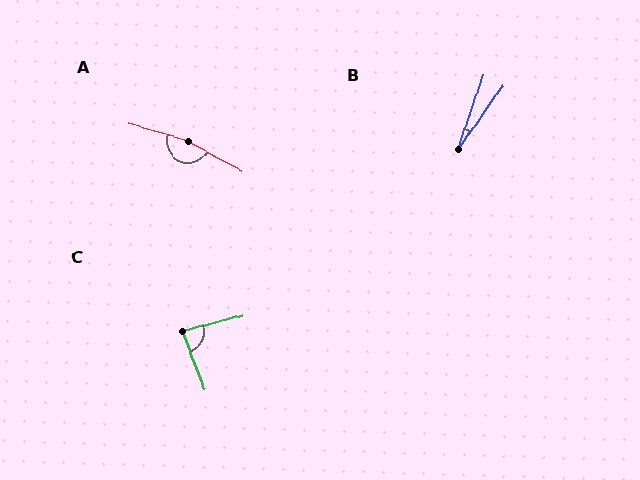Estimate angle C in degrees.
Approximately 85 degrees.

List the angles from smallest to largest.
B (16°), C (85°), A (168°).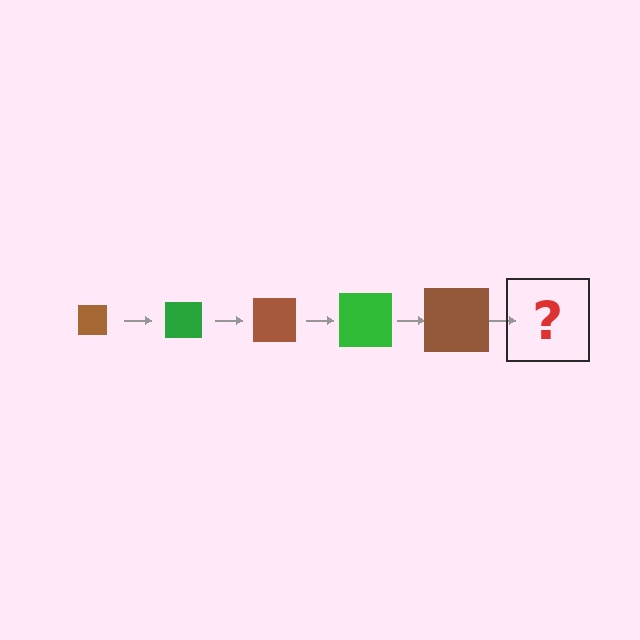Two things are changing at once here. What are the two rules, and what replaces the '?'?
The two rules are that the square grows larger each step and the color cycles through brown and green. The '?' should be a green square, larger than the previous one.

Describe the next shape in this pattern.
It should be a green square, larger than the previous one.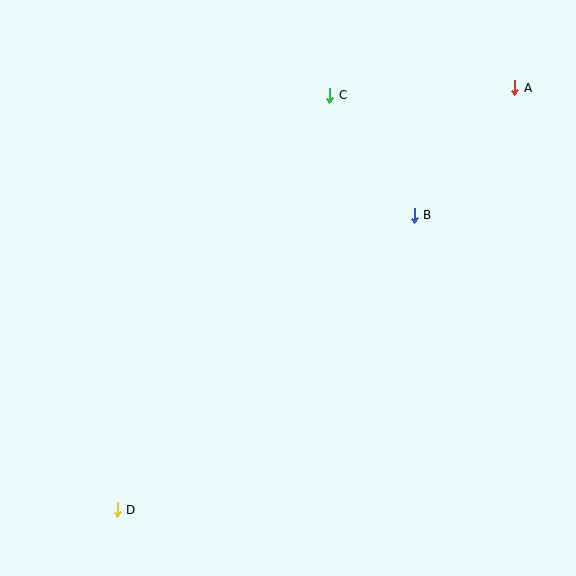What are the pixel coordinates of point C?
Point C is at (330, 95).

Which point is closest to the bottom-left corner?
Point D is closest to the bottom-left corner.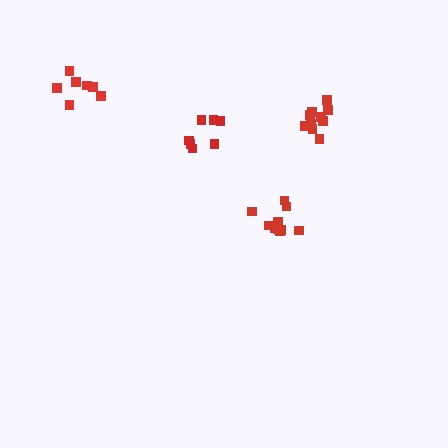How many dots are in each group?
Group 1: 11 dots, Group 2: 11 dots, Group 3: 7 dots, Group 4: 7 dots (36 total).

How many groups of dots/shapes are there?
There are 4 groups.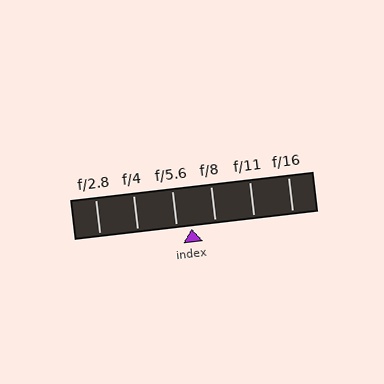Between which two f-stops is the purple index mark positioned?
The index mark is between f/5.6 and f/8.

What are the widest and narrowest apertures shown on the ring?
The widest aperture shown is f/2.8 and the narrowest is f/16.